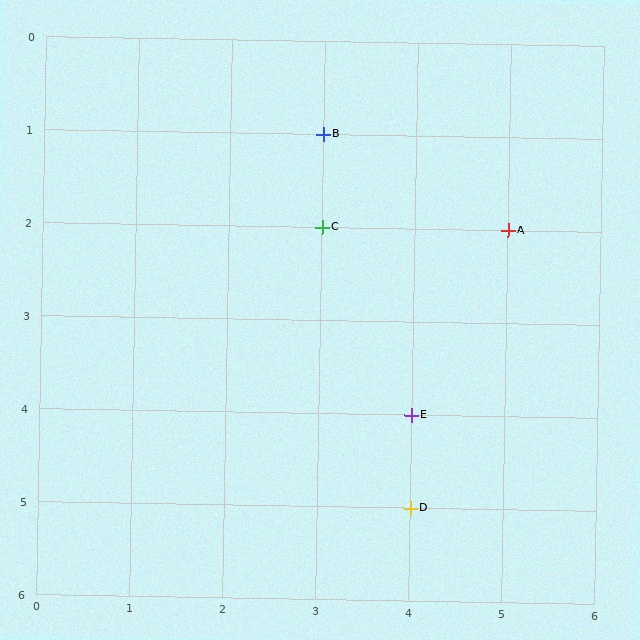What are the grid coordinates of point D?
Point D is at grid coordinates (4, 5).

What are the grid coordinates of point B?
Point B is at grid coordinates (3, 1).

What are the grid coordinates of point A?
Point A is at grid coordinates (5, 2).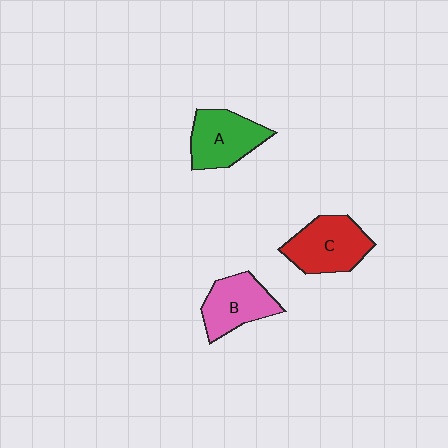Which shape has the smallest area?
Shape B (pink).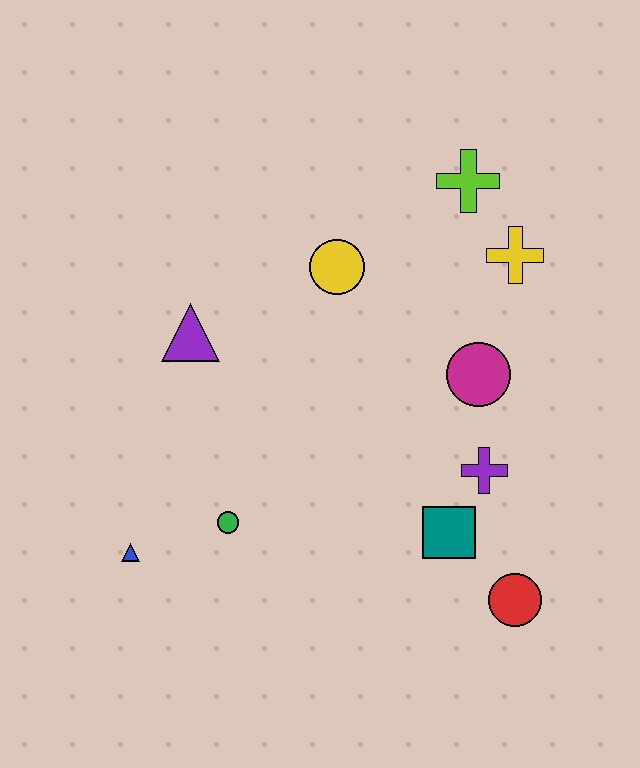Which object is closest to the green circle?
The blue triangle is closest to the green circle.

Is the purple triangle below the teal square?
No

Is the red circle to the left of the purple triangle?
No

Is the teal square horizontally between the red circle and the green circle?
Yes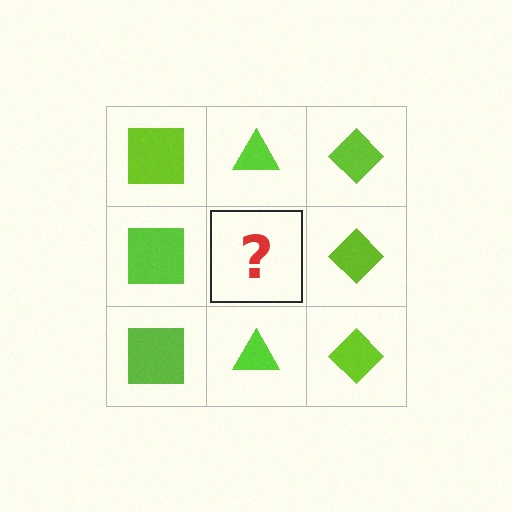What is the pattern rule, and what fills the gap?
The rule is that each column has a consistent shape. The gap should be filled with a lime triangle.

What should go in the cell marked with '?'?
The missing cell should contain a lime triangle.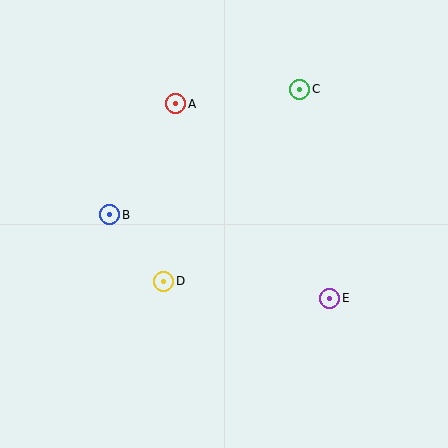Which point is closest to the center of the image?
Point D at (164, 281) is closest to the center.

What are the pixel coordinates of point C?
Point C is at (300, 89).